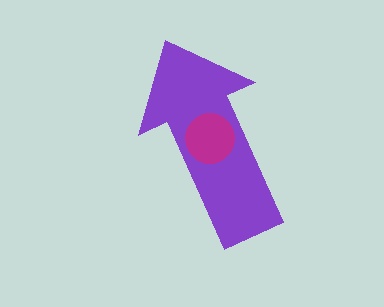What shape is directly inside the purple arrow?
The magenta circle.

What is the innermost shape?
The magenta circle.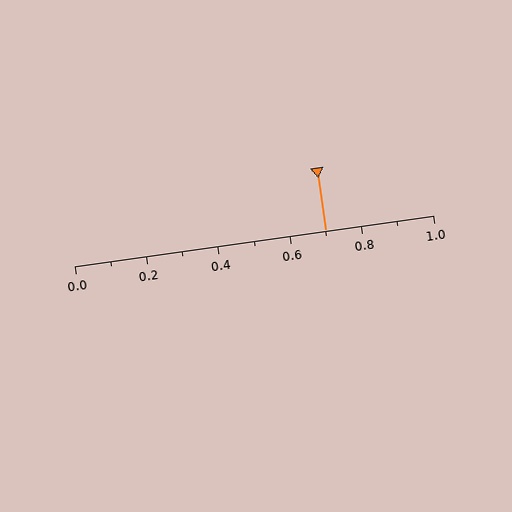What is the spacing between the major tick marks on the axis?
The major ticks are spaced 0.2 apart.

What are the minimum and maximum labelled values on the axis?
The axis runs from 0.0 to 1.0.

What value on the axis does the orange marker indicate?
The marker indicates approximately 0.7.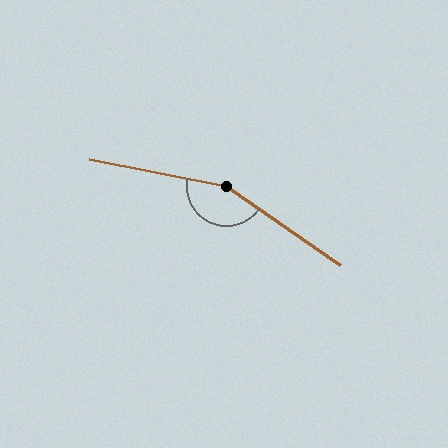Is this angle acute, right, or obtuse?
It is obtuse.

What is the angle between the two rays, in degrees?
Approximately 156 degrees.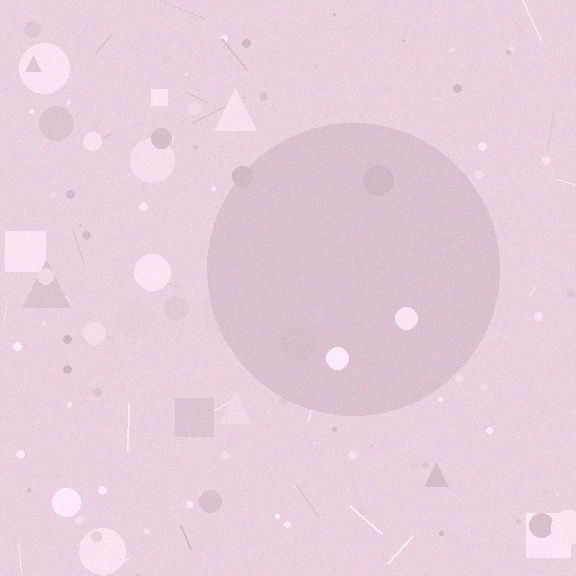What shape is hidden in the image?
A circle is hidden in the image.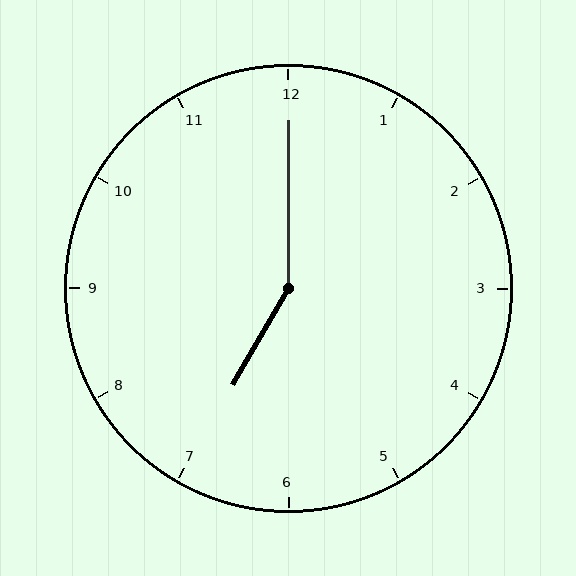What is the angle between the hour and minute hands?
Approximately 150 degrees.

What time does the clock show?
7:00.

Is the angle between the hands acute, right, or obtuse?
It is obtuse.